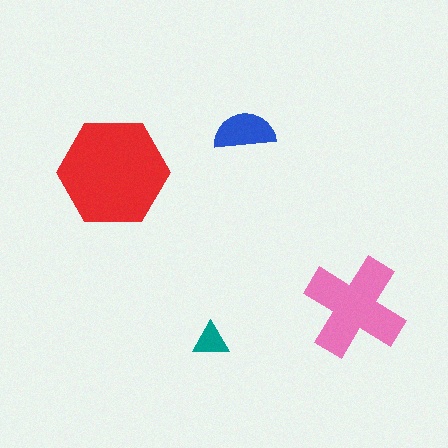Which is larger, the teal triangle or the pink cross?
The pink cross.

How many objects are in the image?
There are 4 objects in the image.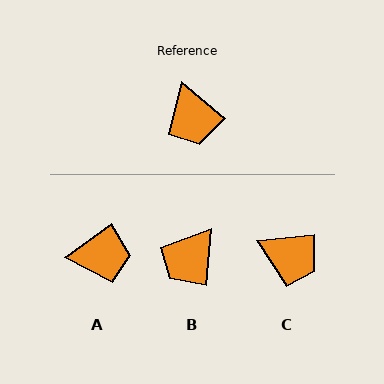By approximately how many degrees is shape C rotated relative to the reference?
Approximately 47 degrees counter-clockwise.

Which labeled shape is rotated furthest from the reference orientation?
A, about 76 degrees away.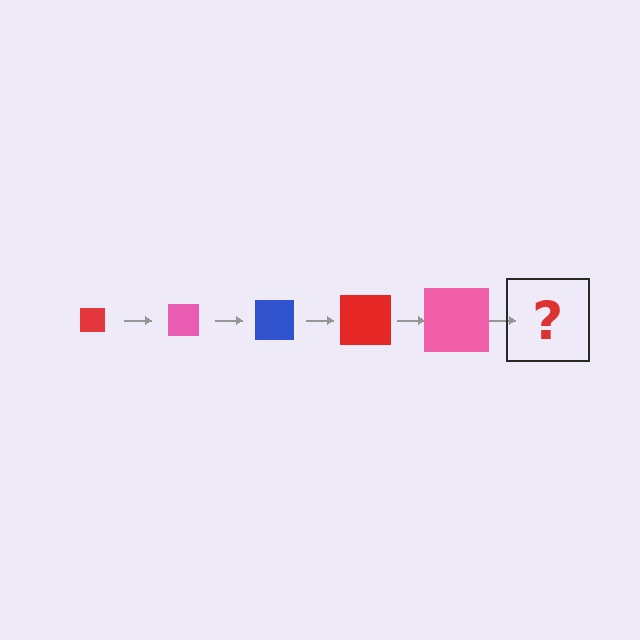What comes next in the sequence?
The next element should be a blue square, larger than the previous one.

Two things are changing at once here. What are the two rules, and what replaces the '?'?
The two rules are that the square grows larger each step and the color cycles through red, pink, and blue. The '?' should be a blue square, larger than the previous one.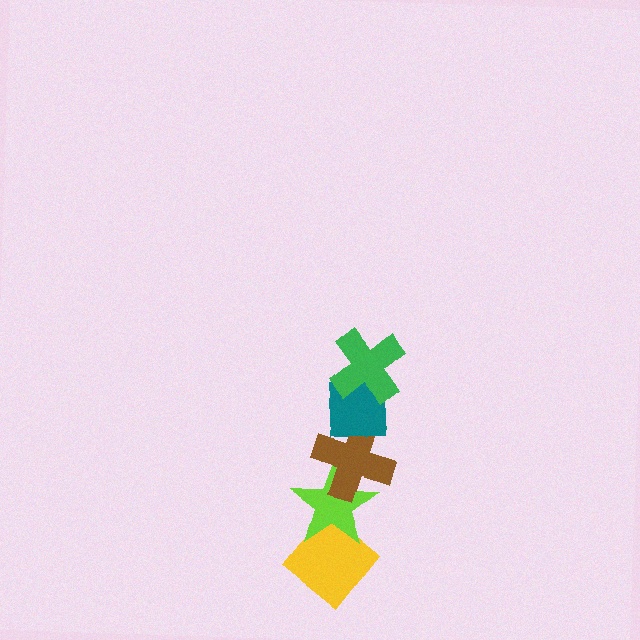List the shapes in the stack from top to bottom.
From top to bottom: the green cross, the teal square, the brown cross, the lime star, the yellow diamond.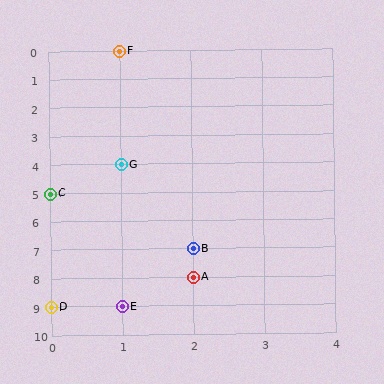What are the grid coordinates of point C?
Point C is at grid coordinates (0, 5).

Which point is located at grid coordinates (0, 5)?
Point C is at (0, 5).